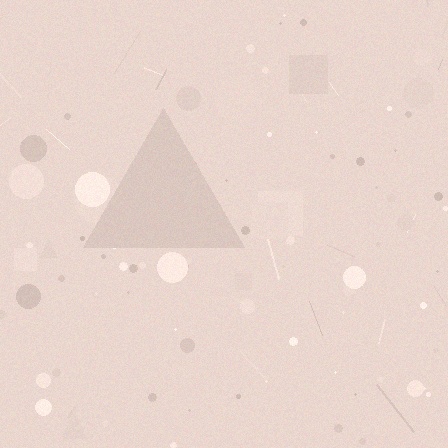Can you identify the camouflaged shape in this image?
The camouflaged shape is a triangle.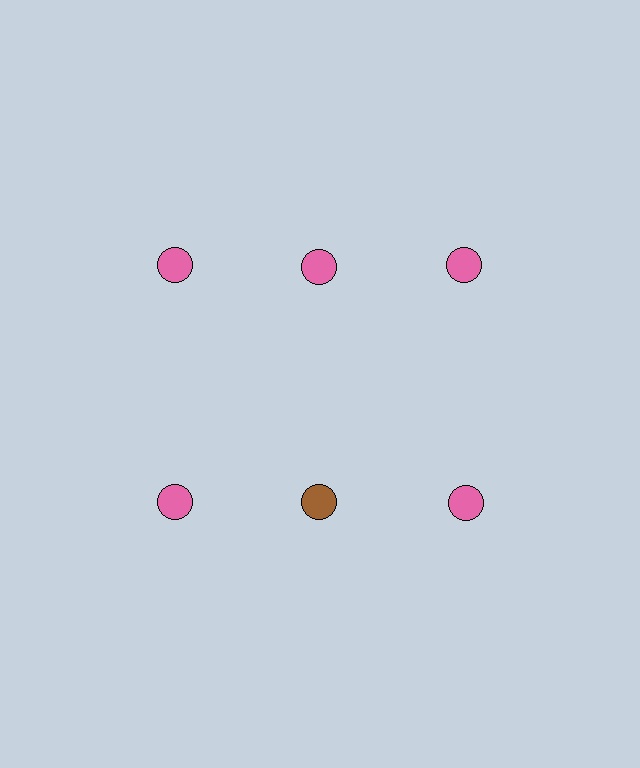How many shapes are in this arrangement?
There are 6 shapes arranged in a grid pattern.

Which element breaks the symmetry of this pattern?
The brown circle in the second row, second from left column breaks the symmetry. All other shapes are pink circles.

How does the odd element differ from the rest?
It has a different color: brown instead of pink.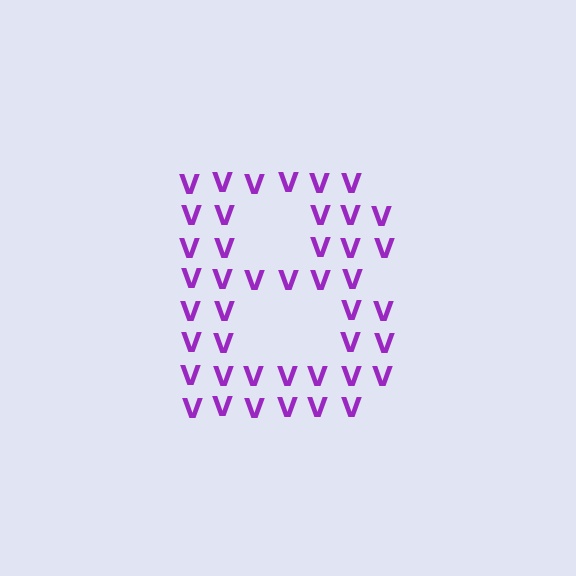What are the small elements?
The small elements are letter V's.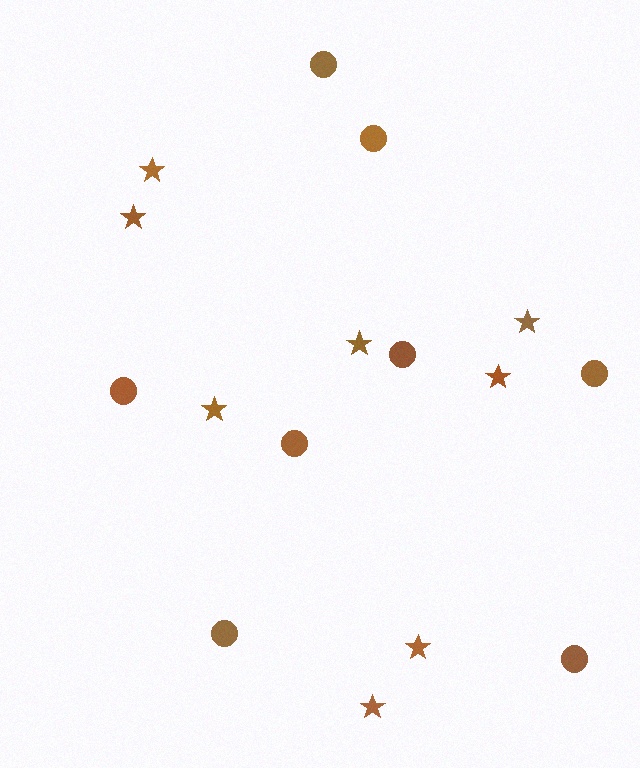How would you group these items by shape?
There are 2 groups: one group of stars (8) and one group of circles (8).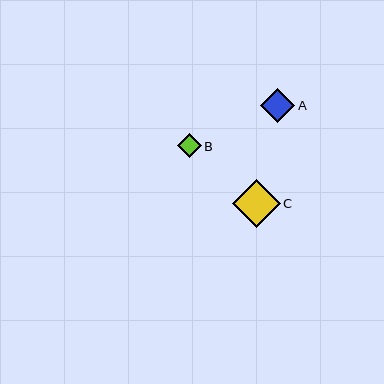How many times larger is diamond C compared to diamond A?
Diamond C is approximately 1.4 times the size of diamond A.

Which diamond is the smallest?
Diamond B is the smallest with a size of approximately 24 pixels.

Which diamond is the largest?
Diamond C is the largest with a size of approximately 48 pixels.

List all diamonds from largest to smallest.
From largest to smallest: C, A, B.